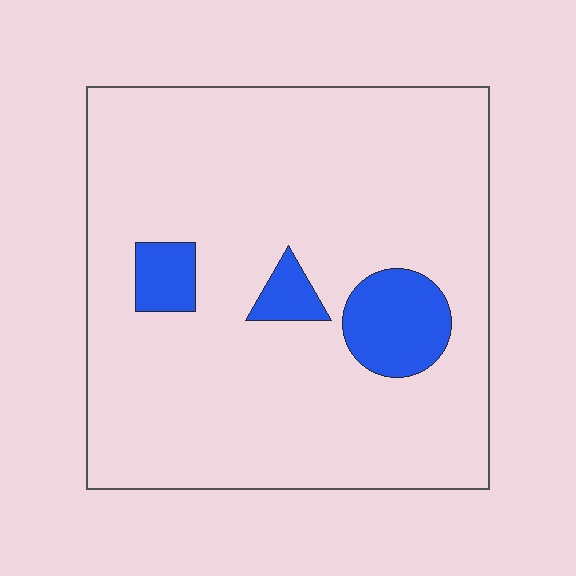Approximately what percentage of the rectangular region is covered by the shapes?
Approximately 10%.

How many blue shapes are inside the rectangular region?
3.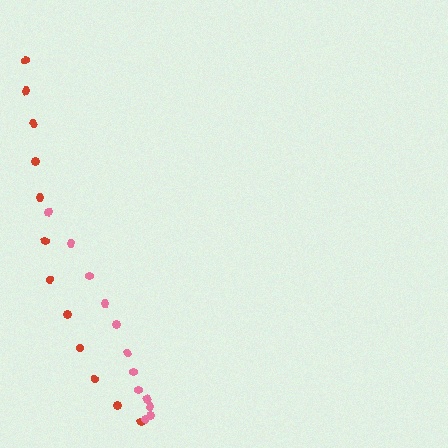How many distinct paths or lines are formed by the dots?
There are 2 distinct paths.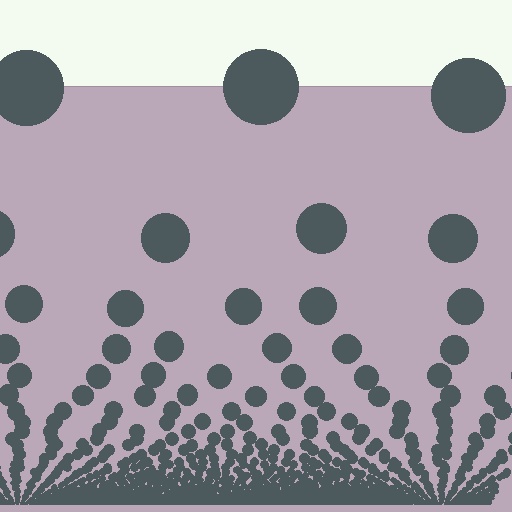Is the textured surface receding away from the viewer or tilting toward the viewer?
The surface appears to tilt toward the viewer. Texture elements get larger and sparser toward the top.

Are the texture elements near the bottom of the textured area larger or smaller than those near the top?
Smaller. The gradient is inverted — elements near the bottom are smaller and denser.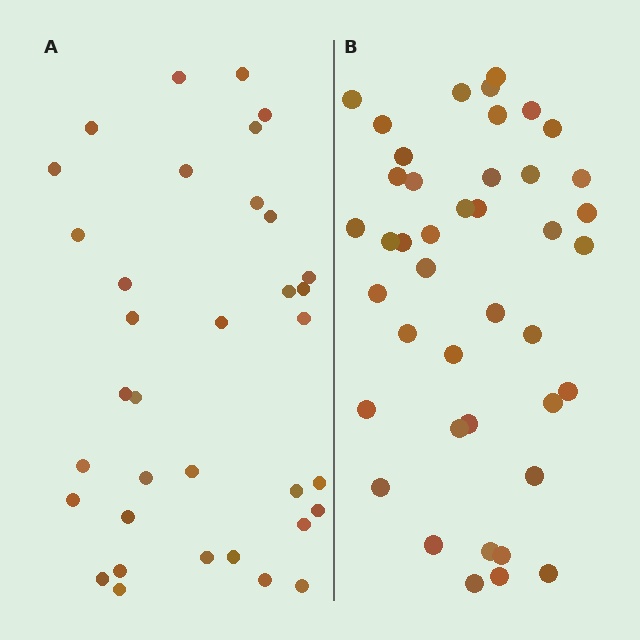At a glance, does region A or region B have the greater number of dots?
Region B (the right region) has more dots.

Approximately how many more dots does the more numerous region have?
Region B has roughly 8 or so more dots than region A.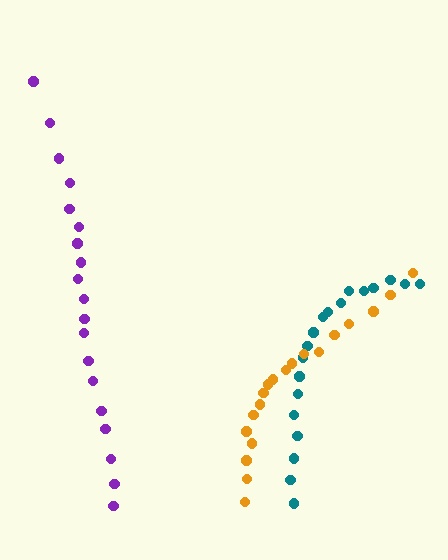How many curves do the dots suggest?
There are 3 distinct paths.